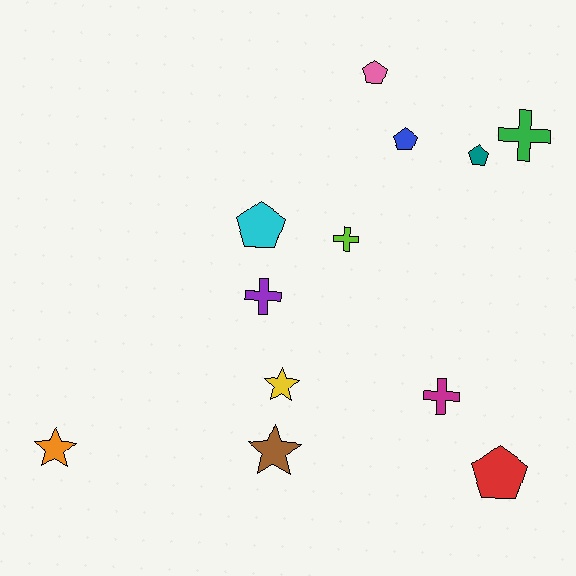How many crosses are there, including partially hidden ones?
There are 4 crosses.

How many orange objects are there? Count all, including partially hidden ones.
There is 1 orange object.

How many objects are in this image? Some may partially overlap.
There are 12 objects.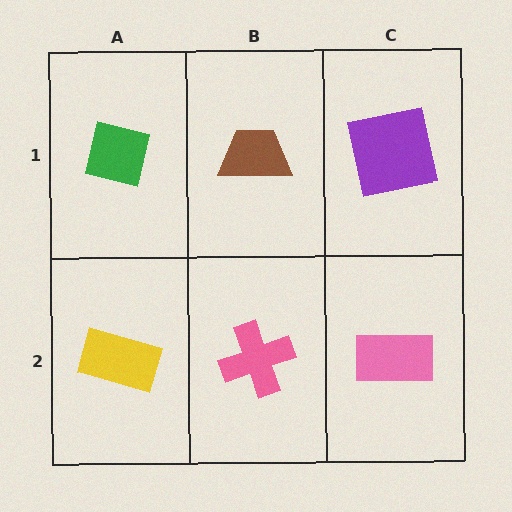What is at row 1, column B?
A brown trapezoid.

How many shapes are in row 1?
3 shapes.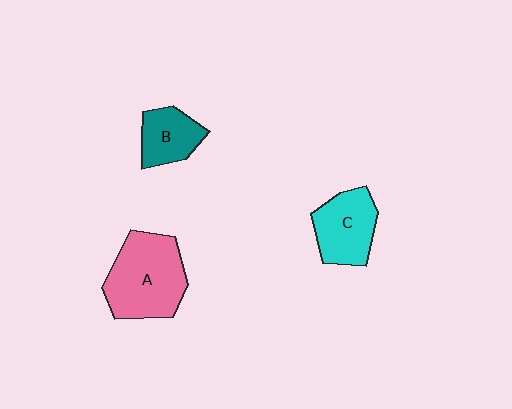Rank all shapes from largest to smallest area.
From largest to smallest: A (pink), C (cyan), B (teal).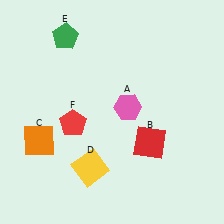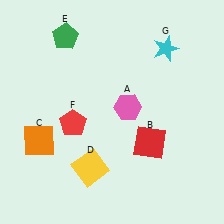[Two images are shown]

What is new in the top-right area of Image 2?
A cyan star (G) was added in the top-right area of Image 2.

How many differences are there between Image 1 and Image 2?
There is 1 difference between the two images.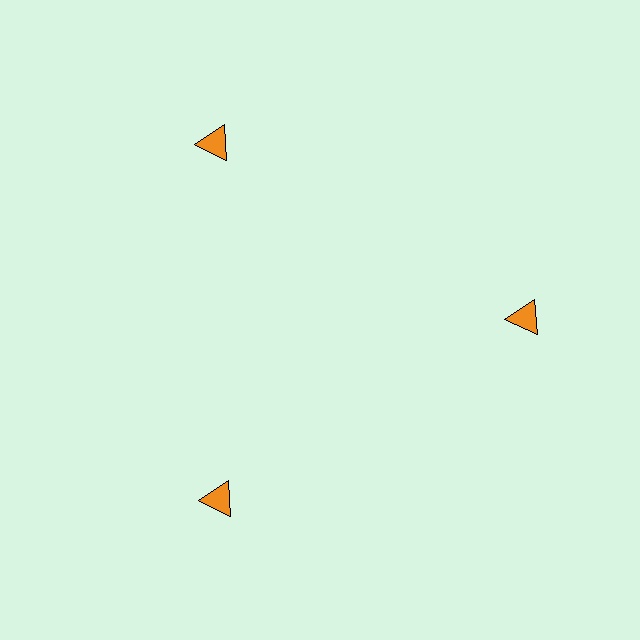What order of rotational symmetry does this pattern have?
This pattern has 3-fold rotational symmetry.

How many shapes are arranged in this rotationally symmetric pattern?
There are 3 shapes, arranged in 3 groups of 1.